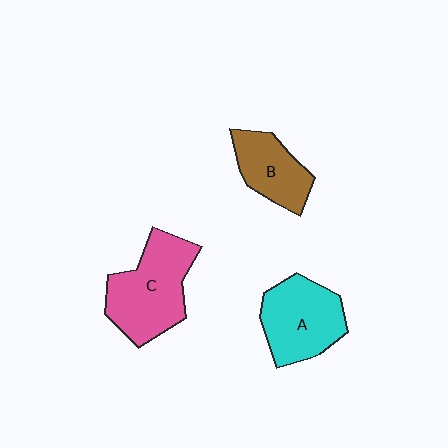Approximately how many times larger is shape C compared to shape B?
Approximately 1.6 times.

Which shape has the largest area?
Shape C (pink).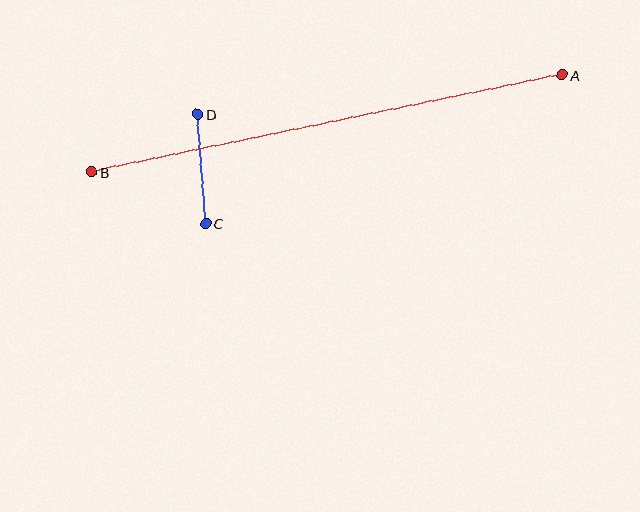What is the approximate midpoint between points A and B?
The midpoint is at approximately (327, 124) pixels.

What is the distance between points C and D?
The distance is approximately 109 pixels.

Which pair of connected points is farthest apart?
Points A and B are farthest apart.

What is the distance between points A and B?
The distance is approximately 480 pixels.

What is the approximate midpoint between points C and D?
The midpoint is at approximately (202, 169) pixels.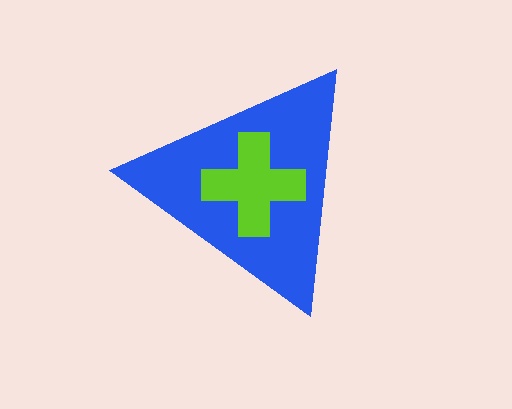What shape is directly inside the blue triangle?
The lime cross.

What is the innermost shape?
The lime cross.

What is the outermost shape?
The blue triangle.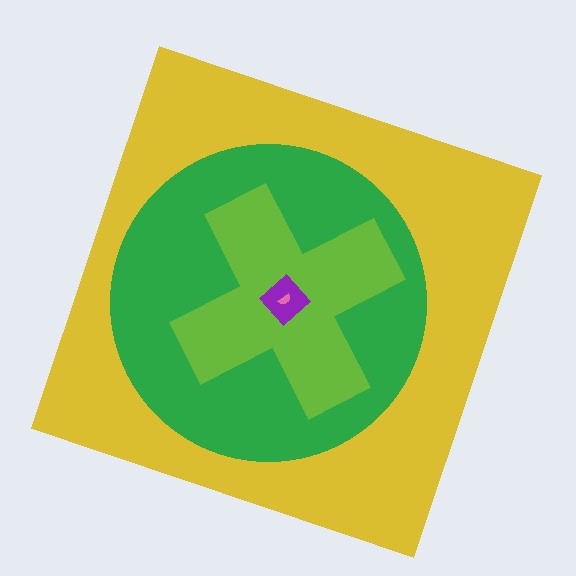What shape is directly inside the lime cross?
The purple diamond.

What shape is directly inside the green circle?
The lime cross.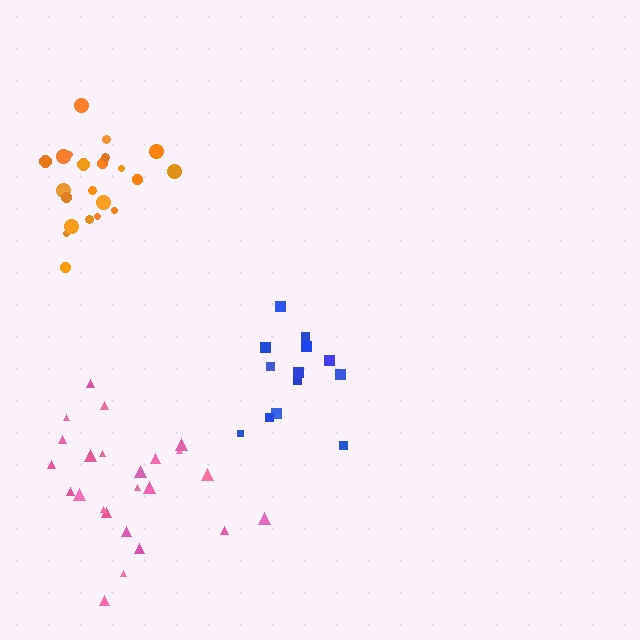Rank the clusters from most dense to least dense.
blue, orange, pink.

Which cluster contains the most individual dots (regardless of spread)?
Pink (24).